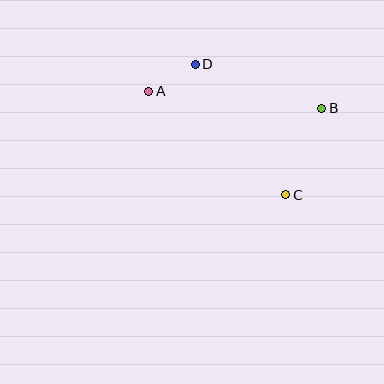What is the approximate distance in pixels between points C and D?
The distance between C and D is approximately 159 pixels.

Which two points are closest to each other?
Points A and D are closest to each other.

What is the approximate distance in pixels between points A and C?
The distance between A and C is approximately 172 pixels.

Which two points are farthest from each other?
Points A and B are farthest from each other.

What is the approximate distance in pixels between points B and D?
The distance between B and D is approximately 134 pixels.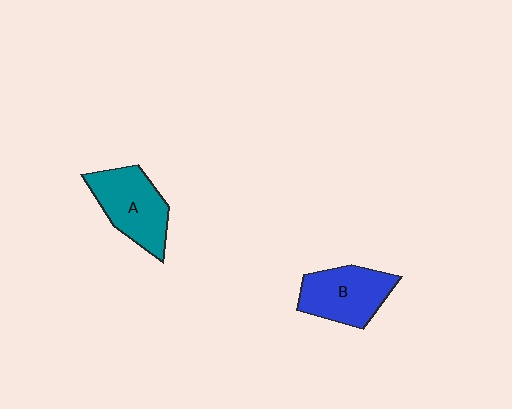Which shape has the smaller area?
Shape B (blue).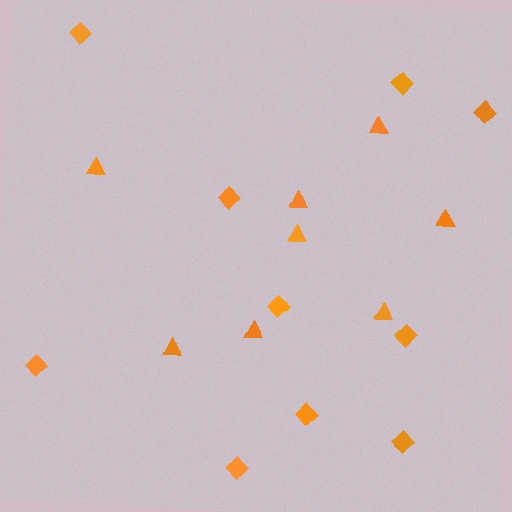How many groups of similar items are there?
There are 2 groups: one group of triangles (8) and one group of diamonds (10).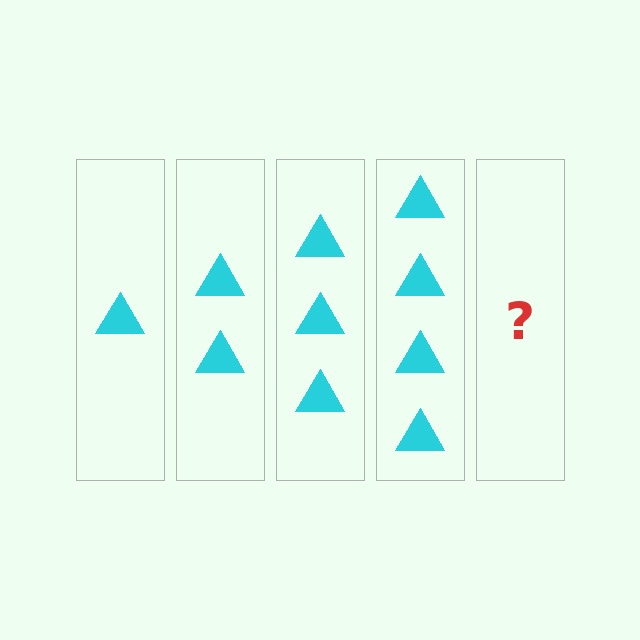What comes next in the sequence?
The next element should be 5 triangles.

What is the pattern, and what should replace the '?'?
The pattern is that each step adds one more triangle. The '?' should be 5 triangles.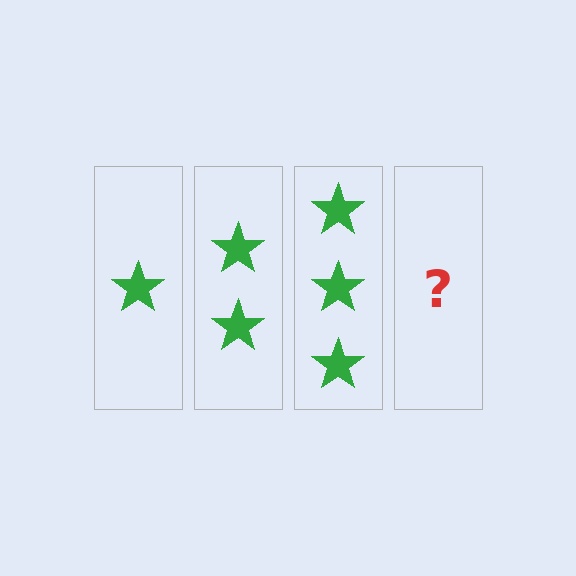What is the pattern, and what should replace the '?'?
The pattern is that each step adds one more star. The '?' should be 4 stars.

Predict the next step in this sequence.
The next step is 4 stars.